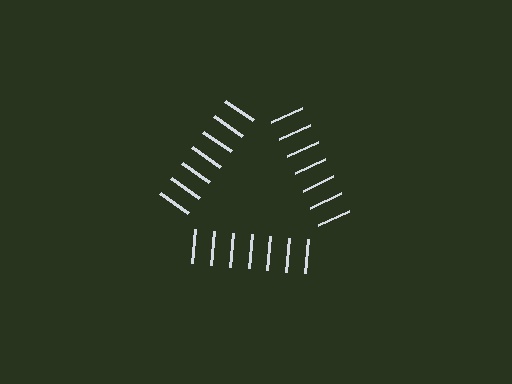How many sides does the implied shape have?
3 sides — the line-ends trace a triangle.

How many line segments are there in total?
21 — 7 along each of the 3 edges.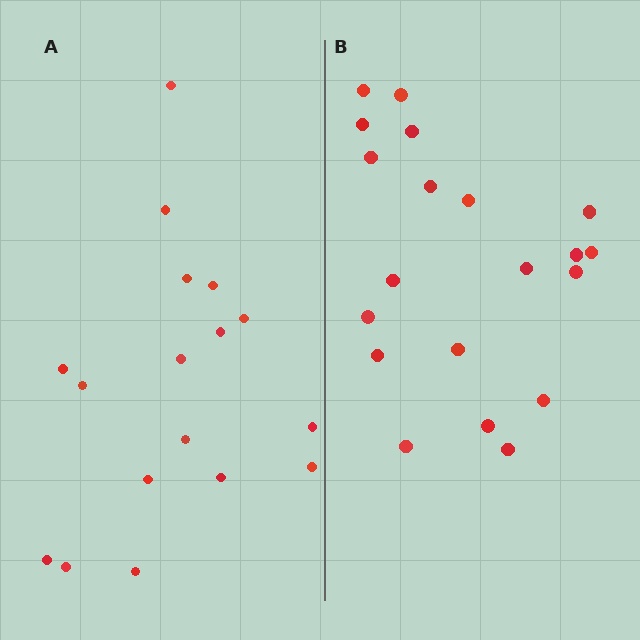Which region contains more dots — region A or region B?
Region B (the right region) has more dots.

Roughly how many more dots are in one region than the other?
Region B has just a few more — roughly 2 or 3 more dots than region A.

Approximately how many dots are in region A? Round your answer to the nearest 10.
About 20 dots. (The exact count is 17, which rounds to 20.)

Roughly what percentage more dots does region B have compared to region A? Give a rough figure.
About 20% more.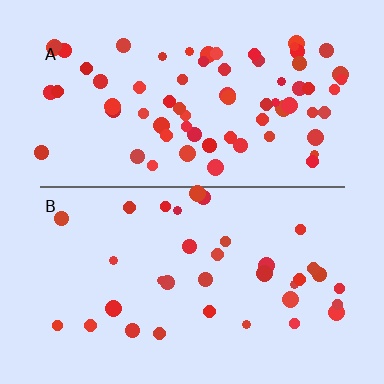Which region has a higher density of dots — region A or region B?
A (the top).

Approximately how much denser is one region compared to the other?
Approximately 2.1× — region A over region B.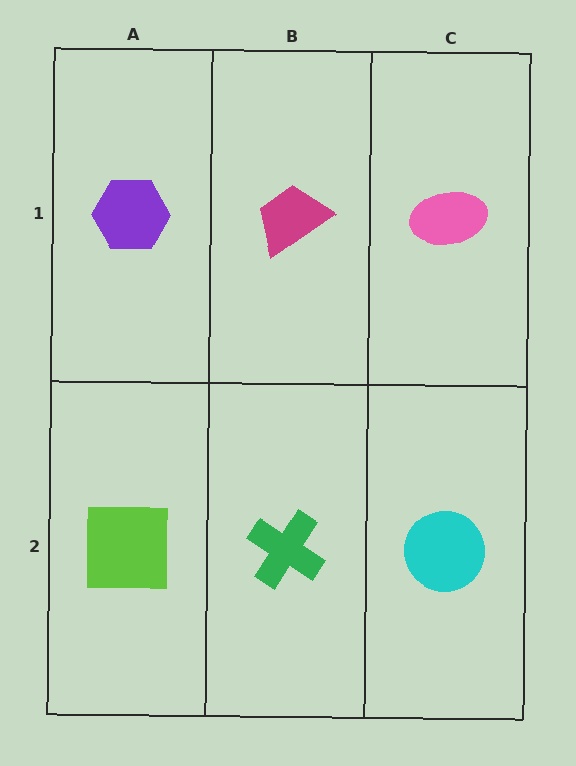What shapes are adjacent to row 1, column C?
A cyan circle (row 2, column C), a magenta trapezoid (row 1, column B).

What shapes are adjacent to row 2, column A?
A purple hexagon (row 1, column A), a green cross (row 2, column B).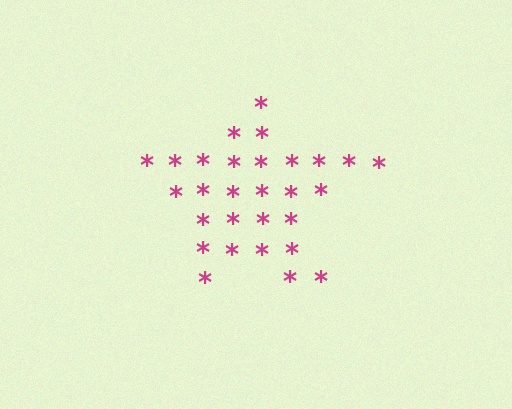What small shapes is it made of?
It is made of small asterisks.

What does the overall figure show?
The overall figure shows a star.